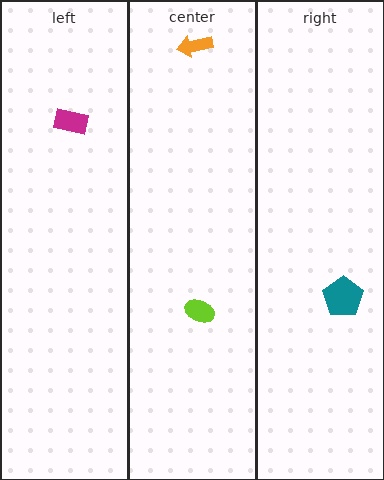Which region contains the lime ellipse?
The center region.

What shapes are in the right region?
The teal pentagon.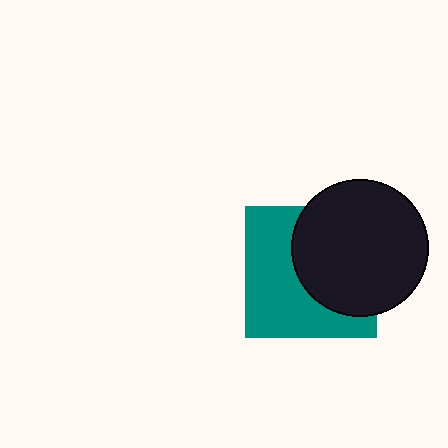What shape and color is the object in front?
The object in front is a black circle.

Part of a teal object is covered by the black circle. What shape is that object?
It is a square.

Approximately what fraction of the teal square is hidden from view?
Roughly 48% of the teal square is hidden behind the black circle.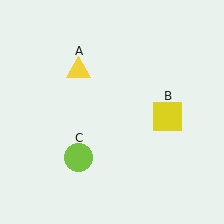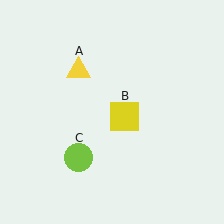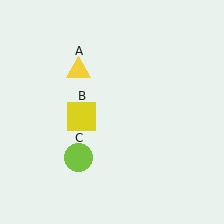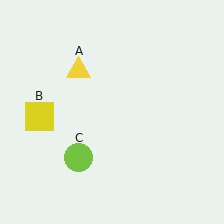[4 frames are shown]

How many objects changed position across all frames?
1 object changed position: yellow square (object B).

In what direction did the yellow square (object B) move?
The yellow square (object B) moved left.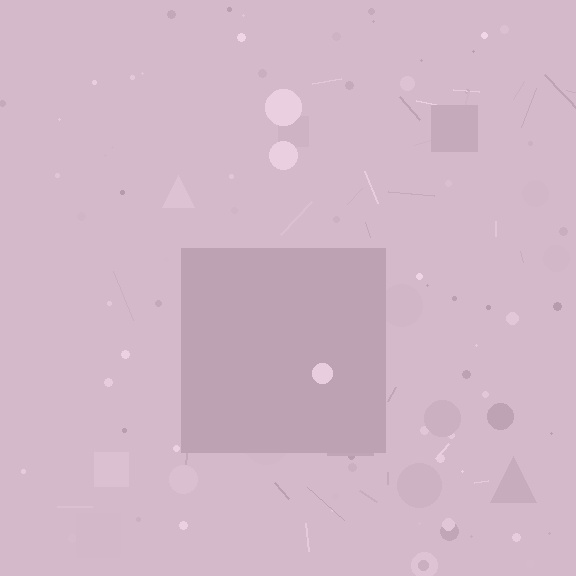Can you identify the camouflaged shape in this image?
The camouflaged shape is a square.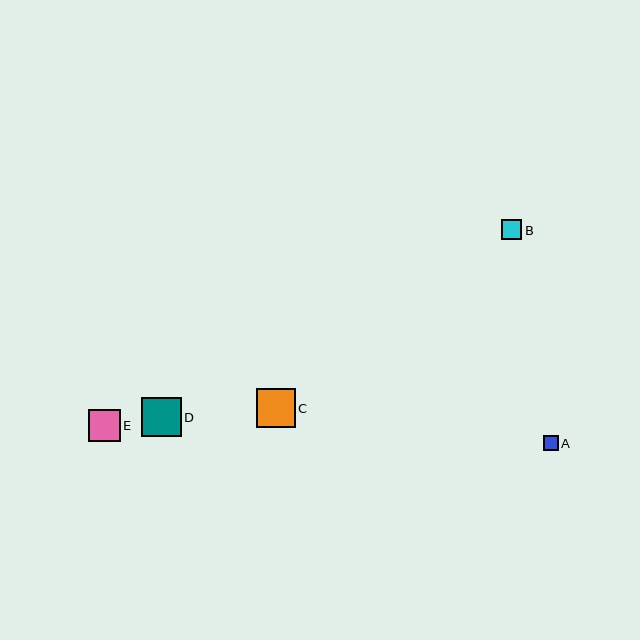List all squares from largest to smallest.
From largest to smallest: D, C, E, B, A.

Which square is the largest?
Square D is the largest with a size of approximately 40 pixels.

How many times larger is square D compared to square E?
Square D is approximately 1.2 times the size of square E.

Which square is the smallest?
Square A is the smallest with a size of approximately 15 pixels.